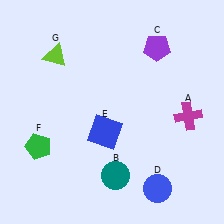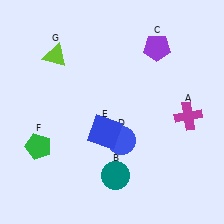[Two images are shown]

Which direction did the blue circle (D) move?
The blue circle (D) moved up.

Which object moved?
The blue circle (D) moved up.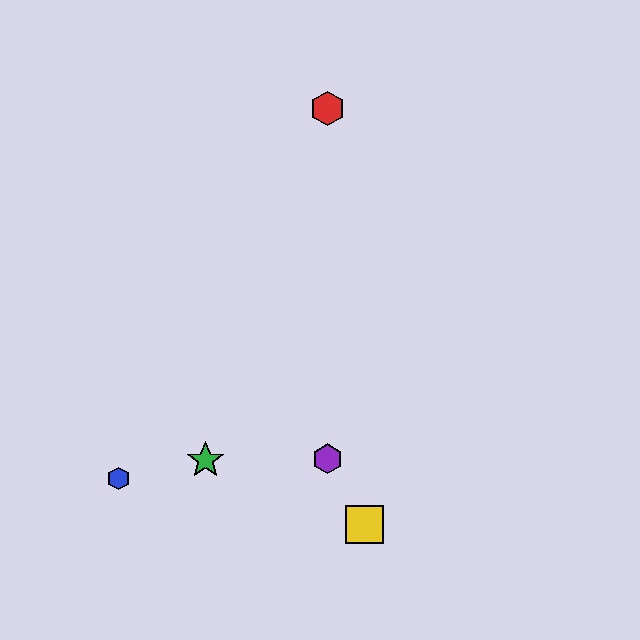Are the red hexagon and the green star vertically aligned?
No, the red hexagon is at x≈327 and the green star is at x≈205.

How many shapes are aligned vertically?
2 shapes (the red hexagon, the purple hexagon) are aligned vertically.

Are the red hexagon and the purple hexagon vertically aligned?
Yes, both are at x≈327.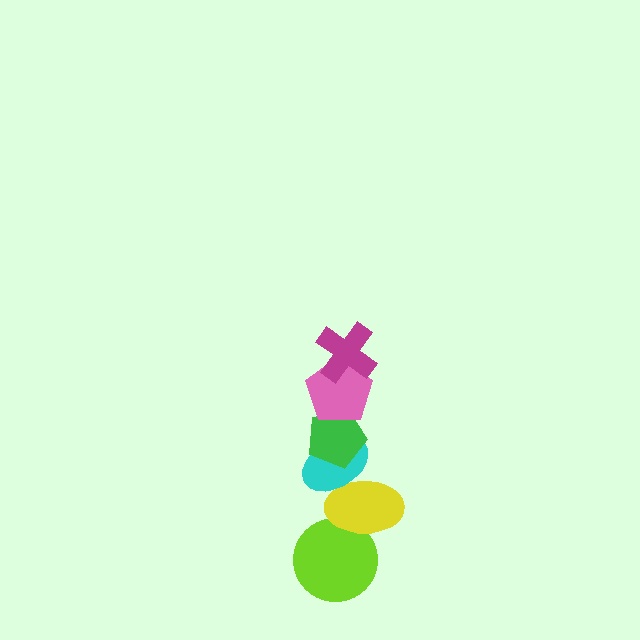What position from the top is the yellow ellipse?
The yellow ellipse is 5th from the top.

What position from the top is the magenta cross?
The magenta cross is 1st from the top.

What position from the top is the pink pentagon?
The pink pentagon is 2nd from the top.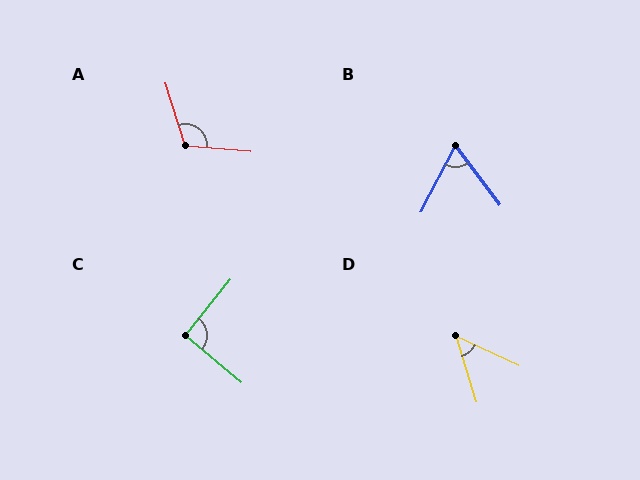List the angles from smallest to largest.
D (48°), B (64°), C (91°), A (112°).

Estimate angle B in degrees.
Approximately 64 degrees.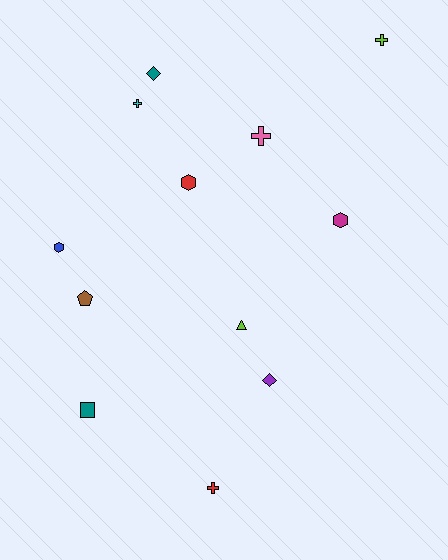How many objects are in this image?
There are 12 objects.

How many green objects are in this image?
There are no green objects.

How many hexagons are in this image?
There are 3 hexagons.